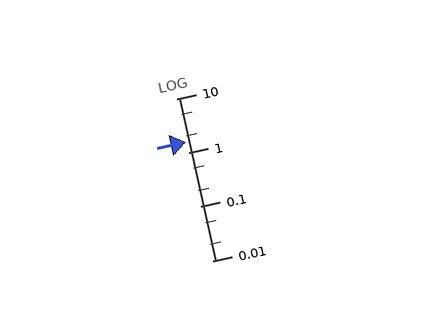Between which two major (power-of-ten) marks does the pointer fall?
The pointer is between 1 and 10.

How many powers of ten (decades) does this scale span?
The scale spans 3 decades, from 0.01 to 10.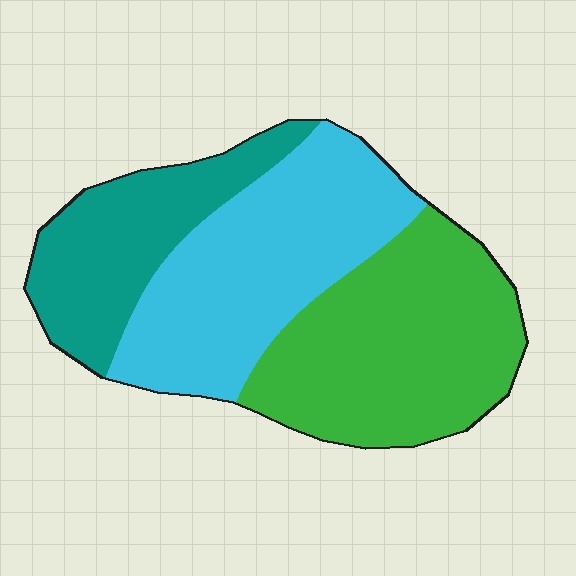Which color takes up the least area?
Teal, at roughly 25%.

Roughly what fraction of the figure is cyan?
Cyan covers 37% of the figure.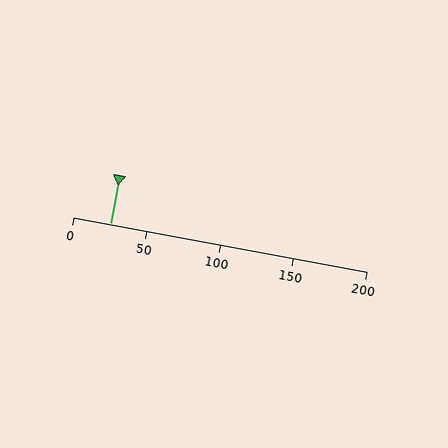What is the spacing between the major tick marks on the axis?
The major ticks are spaced 50 apart.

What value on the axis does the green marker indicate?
The marker indicates approximately 25.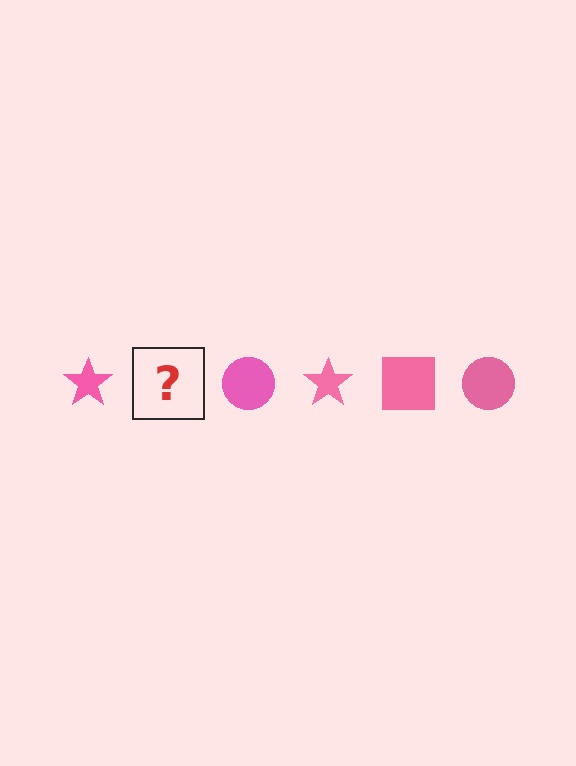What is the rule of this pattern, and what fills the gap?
The rule is that the pattern cycles through star, square, circle shapes in pink. The gap should be filled with a pink square.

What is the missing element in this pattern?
The missing element is a pink square.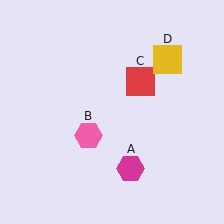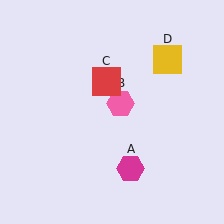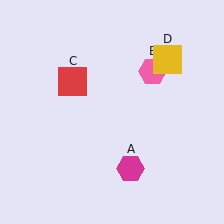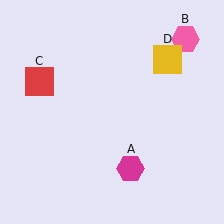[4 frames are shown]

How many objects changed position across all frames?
2 objects changed position: pink hexagon (object B), red square (object C).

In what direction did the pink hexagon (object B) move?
The pink hexagon (object B) moved up and to the right.